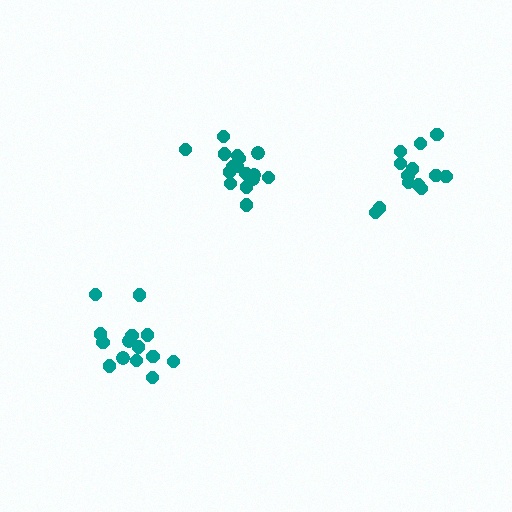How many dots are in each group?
Group 1: 13 dots, Group 2: 16 dots, Group 3: 14 dots (43 total).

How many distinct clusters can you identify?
There are 3 distinct clusters.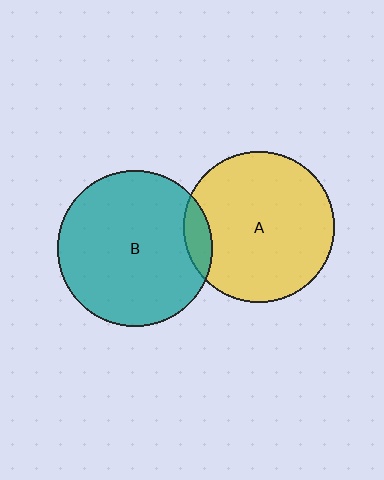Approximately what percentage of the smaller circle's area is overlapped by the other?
Approximately 10%.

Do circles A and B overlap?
Yes.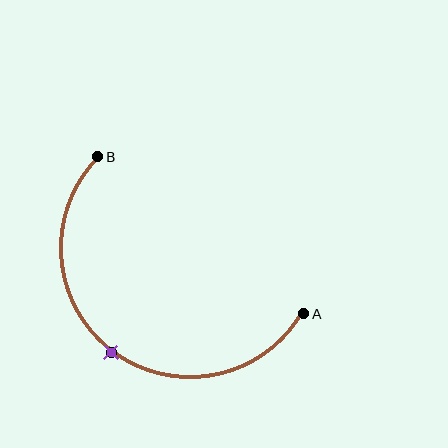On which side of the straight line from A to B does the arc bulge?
The arc bulges below and to the left of the straight line connecting A and B.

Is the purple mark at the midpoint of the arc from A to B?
Yes. The purple mark lies on the arc at equal arc-length from both A and B — it is the arc midpoint.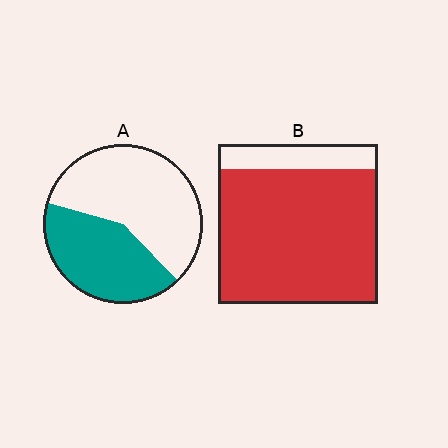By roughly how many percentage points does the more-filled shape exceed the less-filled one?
By roughly 45 percentage points (B over A).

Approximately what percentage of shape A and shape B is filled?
A is approximately 40% and B is approximately 85%.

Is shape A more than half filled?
No.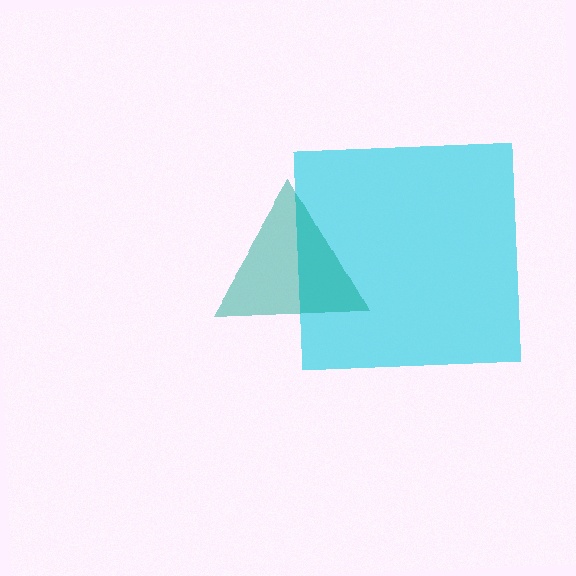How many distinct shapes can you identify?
There are 2 distinct shapes: a cyan square, a teal triangle.